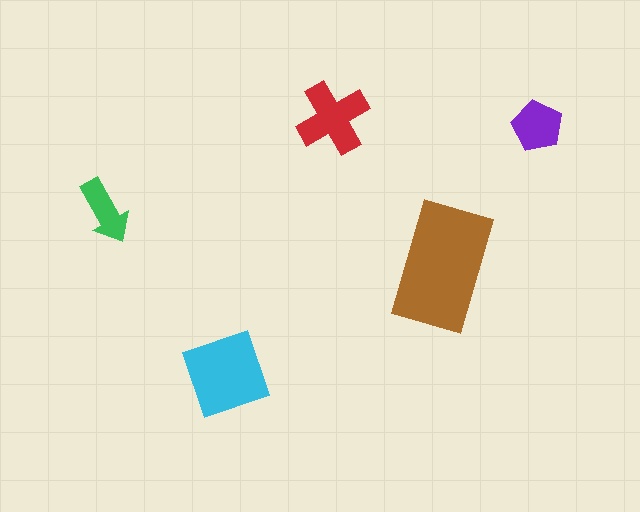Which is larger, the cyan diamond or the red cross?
The cyan diamond.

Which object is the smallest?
The green arrow.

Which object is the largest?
The brown rectangle.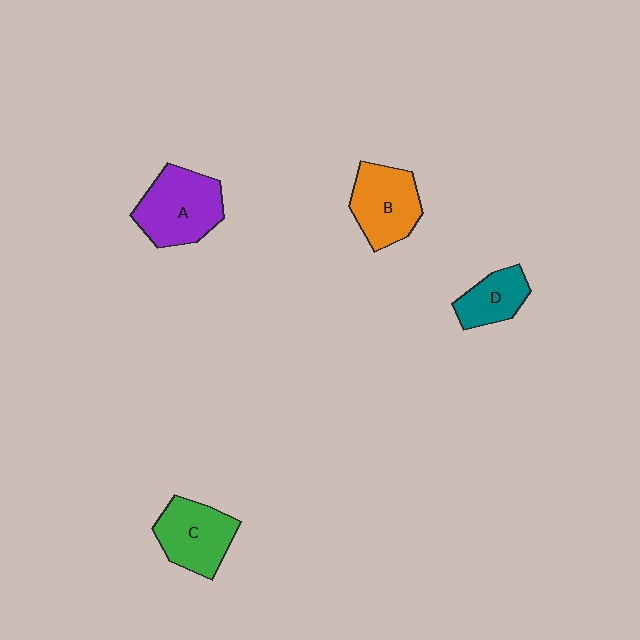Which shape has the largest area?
Shape A (purple).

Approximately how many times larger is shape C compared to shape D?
Approximately 1.5 times.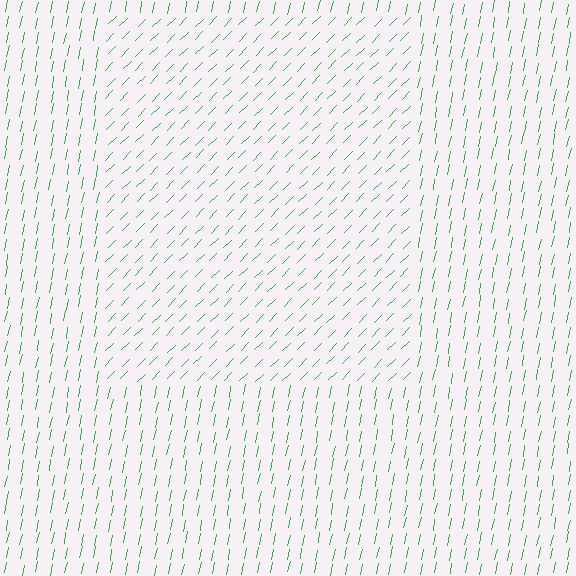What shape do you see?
I see a rectangle.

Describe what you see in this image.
The image is filled with small green line segments. A rectangle region in the image has lines oriented differently from the surrounding lines, creating a visible texture boundary.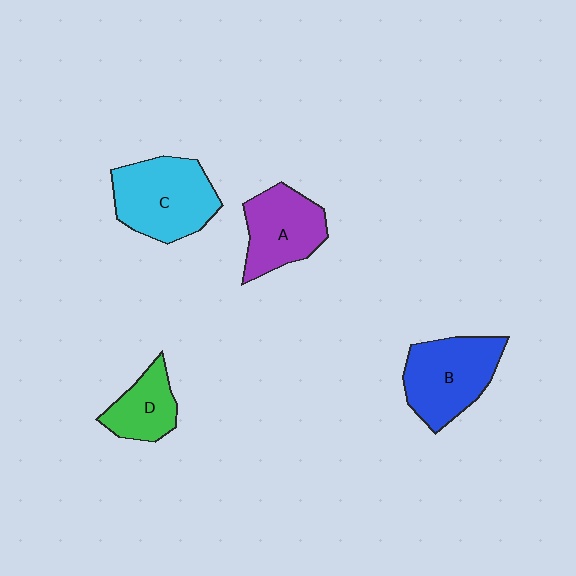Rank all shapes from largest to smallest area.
From largest to smallest: C (cyan), B (blue), A (purple), D (green).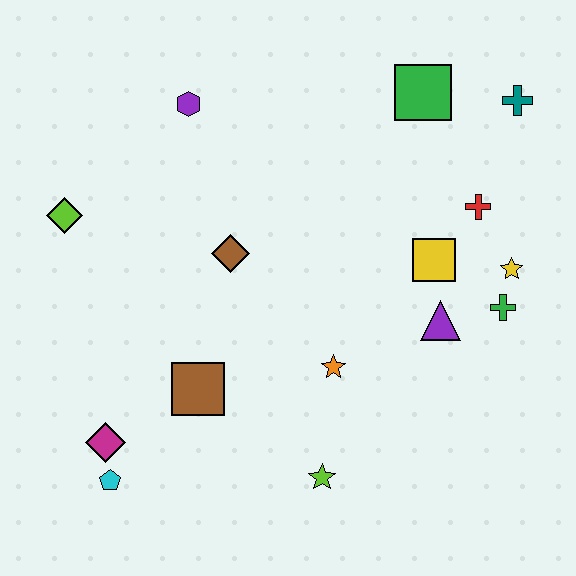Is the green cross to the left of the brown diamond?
No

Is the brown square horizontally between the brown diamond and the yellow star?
No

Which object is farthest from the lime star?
The teal cross is farthest from the lime star.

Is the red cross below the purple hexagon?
Yes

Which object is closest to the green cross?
The yellow star is closest to the green cross.